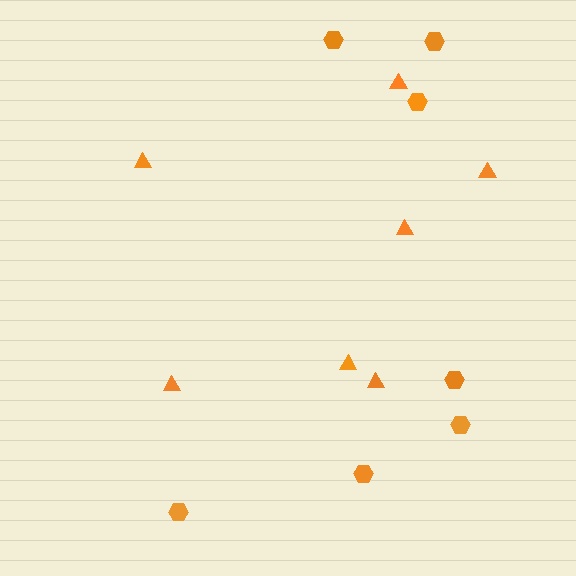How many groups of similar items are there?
There are 2 groups: one group of triangles (7) and one group of hexagons (7).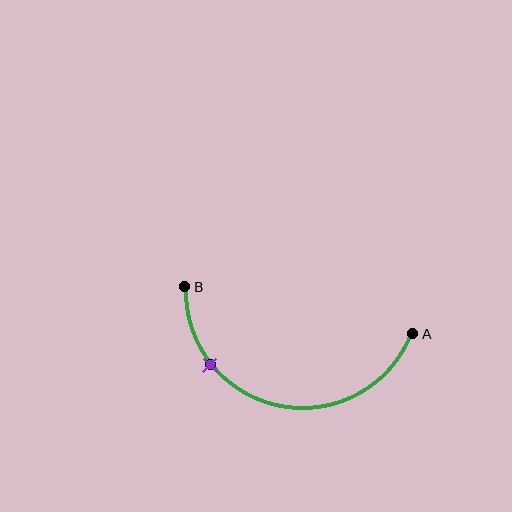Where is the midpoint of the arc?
The arc midpoint is the point on the curve farthest from the straight line joining A and B. It sits below that line.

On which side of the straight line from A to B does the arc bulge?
The arc bulges below the straight line connecting A and B.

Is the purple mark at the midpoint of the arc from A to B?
No. The purple mark lies on the arc but is closer to endpoint B. The arc midpoint would be at the point on the curve equidistant along the arc from both A and B.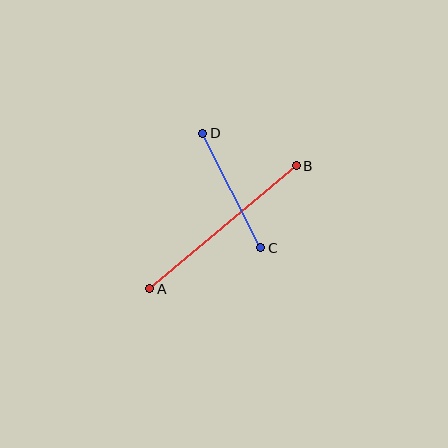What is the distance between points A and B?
The distance is approximately 191 pixels.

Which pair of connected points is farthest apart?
Points A and B are farthest apart.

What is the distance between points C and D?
The distance is approximately 128 pixels.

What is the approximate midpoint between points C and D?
The midpoint is at approximately (232, 190) pixels.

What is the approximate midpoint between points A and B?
The midpoint is at approximately (223, 227) pixels.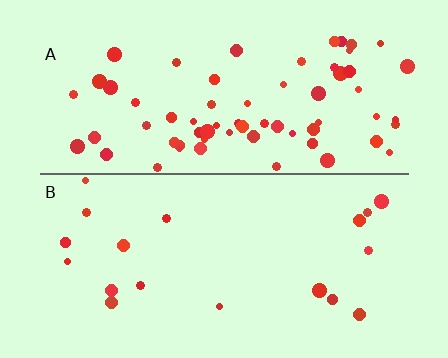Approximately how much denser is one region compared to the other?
Approximately 3.5× — region A over region B.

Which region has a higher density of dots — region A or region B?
A (the top).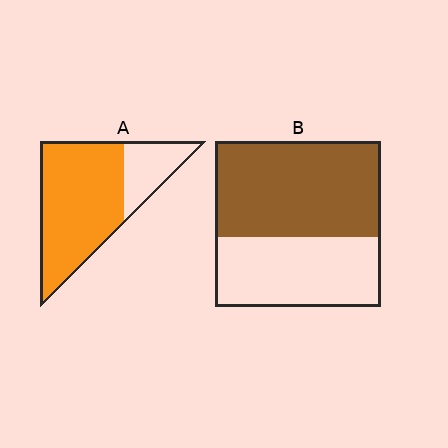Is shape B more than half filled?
Yes.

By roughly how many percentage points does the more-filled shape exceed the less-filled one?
By roughly 20 percentage points (A over B).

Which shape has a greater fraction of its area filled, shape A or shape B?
Shape A.